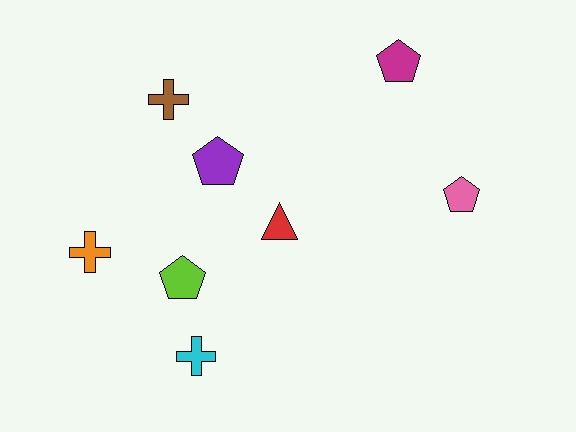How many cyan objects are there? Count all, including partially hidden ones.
There is 1 cyan object.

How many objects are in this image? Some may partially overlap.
There are 8 objects.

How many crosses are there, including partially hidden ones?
There are 3 crosses.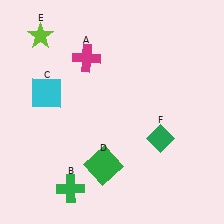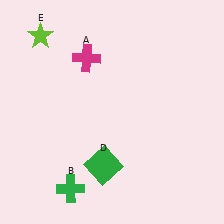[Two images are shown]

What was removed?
The green diamond (F), the cyan square (C) were removed in Image 2.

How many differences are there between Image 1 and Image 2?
There are 2 differences between the two images.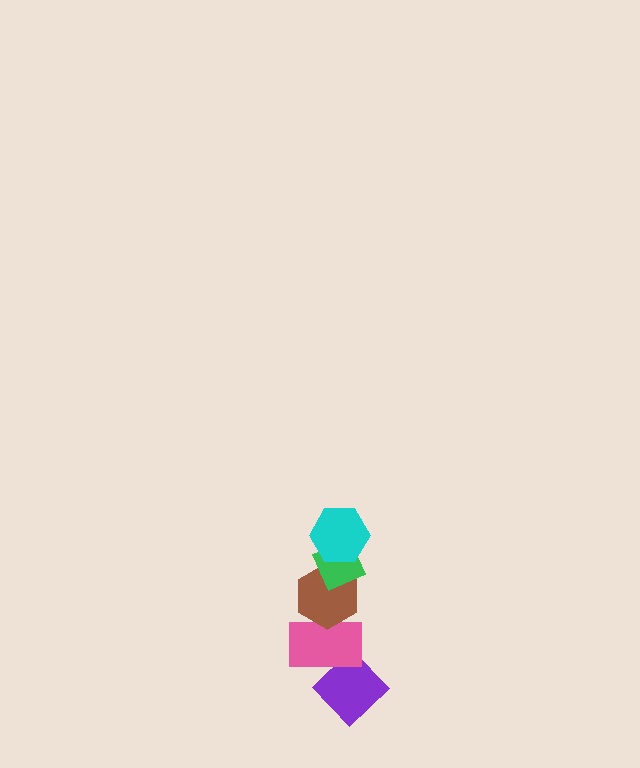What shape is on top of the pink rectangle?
The brown hexagon is on top of the pink rectangle.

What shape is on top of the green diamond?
The cyan hexagon is on top of the green diamond.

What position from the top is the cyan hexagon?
The cyan hexagon is 1st from the top.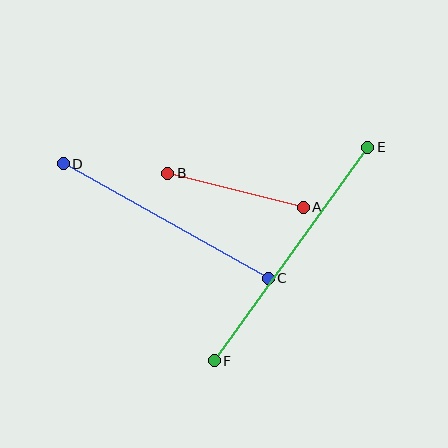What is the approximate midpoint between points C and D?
The midpoint is at approximately (166, 221) pixels.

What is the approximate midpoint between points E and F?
The midpoint is at approximately (291, 254) pixels.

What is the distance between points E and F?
The distance is approximately 263 pixels.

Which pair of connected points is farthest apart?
Points E and F are farthest apart.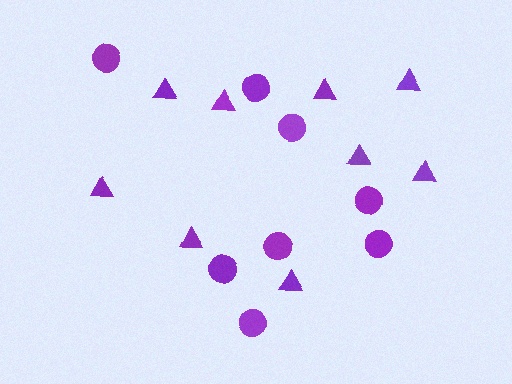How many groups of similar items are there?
There are 2 groups: one group of triangles (9) and one group of circles (8).